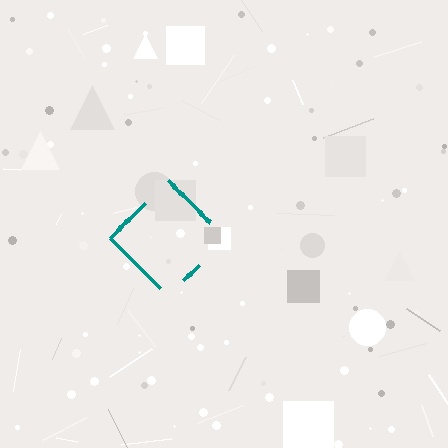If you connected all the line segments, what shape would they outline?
They would outline a diamond.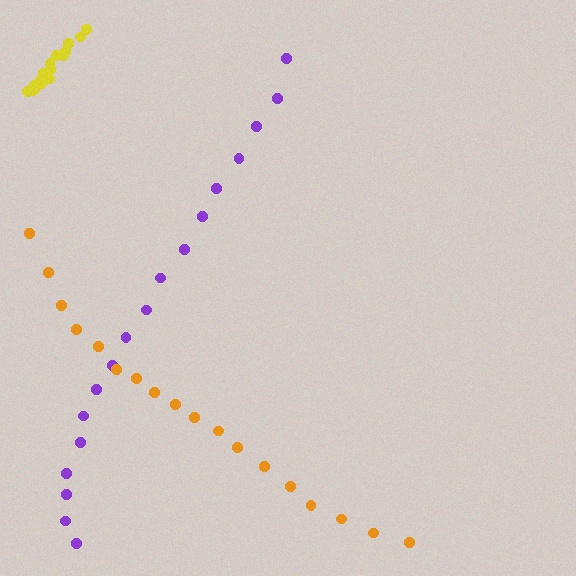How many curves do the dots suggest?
There are 3 distinct paths.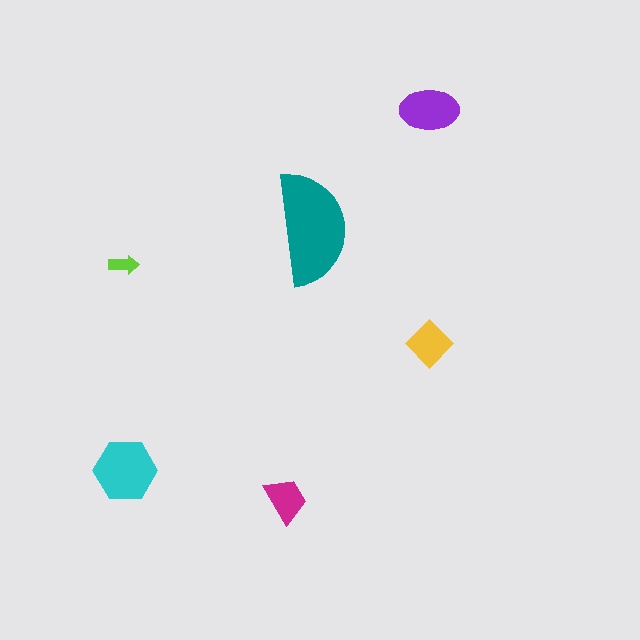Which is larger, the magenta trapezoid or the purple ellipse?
The purple ellipse.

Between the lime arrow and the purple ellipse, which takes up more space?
The purple ellipse.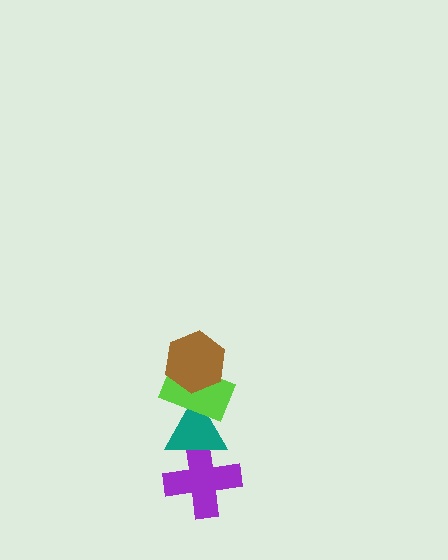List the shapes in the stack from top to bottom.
From top to bottom: the brown hexagon, the lime rectangle, the teal triangle, the purple cross.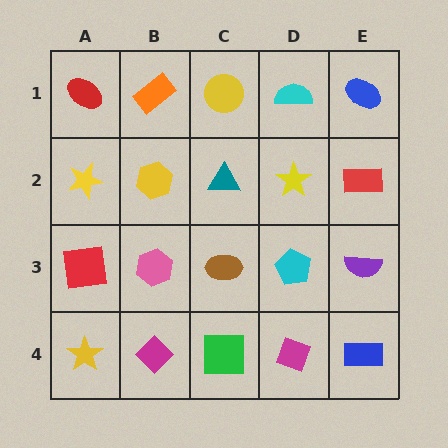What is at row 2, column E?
A red rectangle.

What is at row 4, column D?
A magenta diamond.